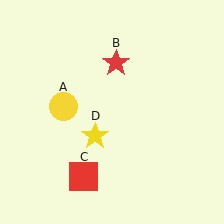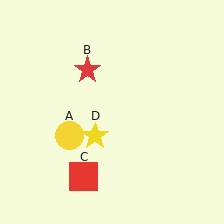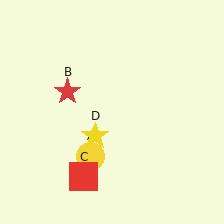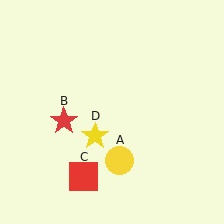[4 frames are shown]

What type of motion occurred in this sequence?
The yellow circle (object A), red star (object B) rotated counterclockwise around the center of the scene.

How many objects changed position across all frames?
2 objects changed position: yellow circle (object A), red star (object B).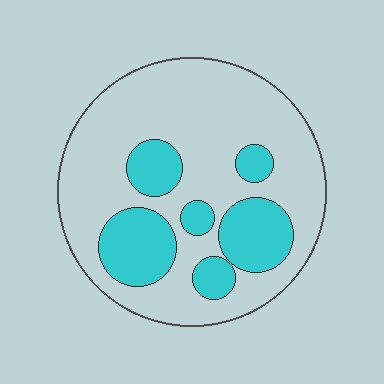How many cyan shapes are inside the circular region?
6.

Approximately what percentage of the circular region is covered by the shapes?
Approximately 30%.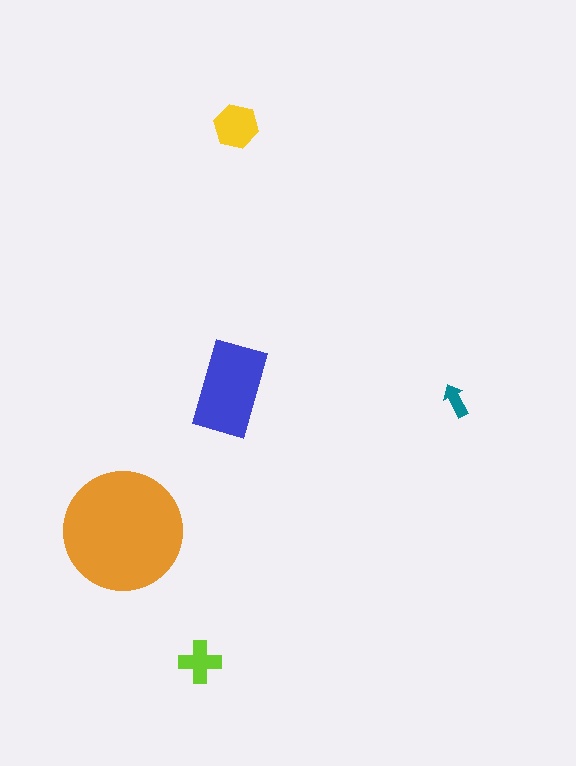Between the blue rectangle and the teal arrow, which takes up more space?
The blue rectangle.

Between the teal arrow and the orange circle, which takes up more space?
The orange circle.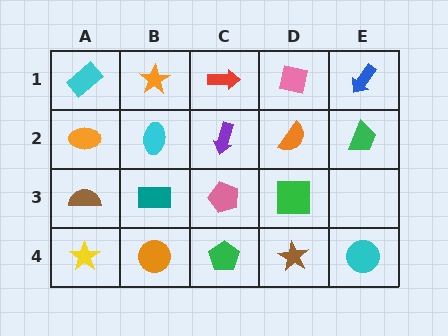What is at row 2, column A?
An orange ellipse.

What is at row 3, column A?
A brown semicircle.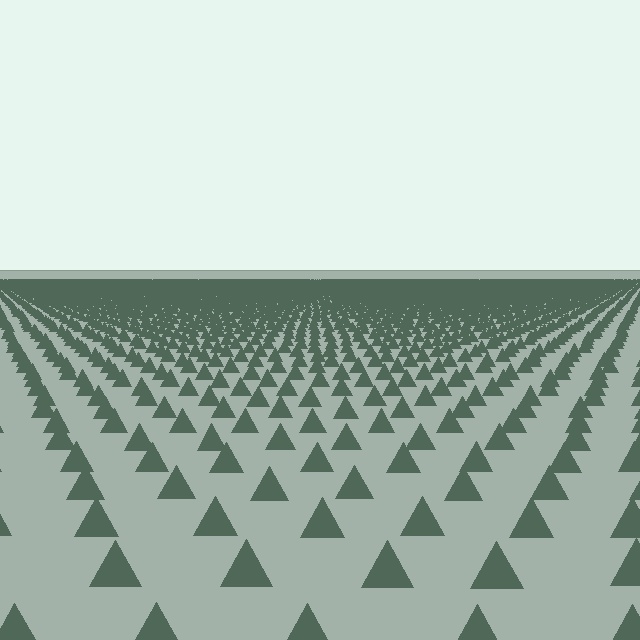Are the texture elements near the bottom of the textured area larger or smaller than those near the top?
Larger. Near the bottom, elements are closer to the viewer and appear at a bigger on-screen size.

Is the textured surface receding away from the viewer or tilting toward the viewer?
The surface is receding away from the viewer. Texture elements get smaller and denser toward the top.